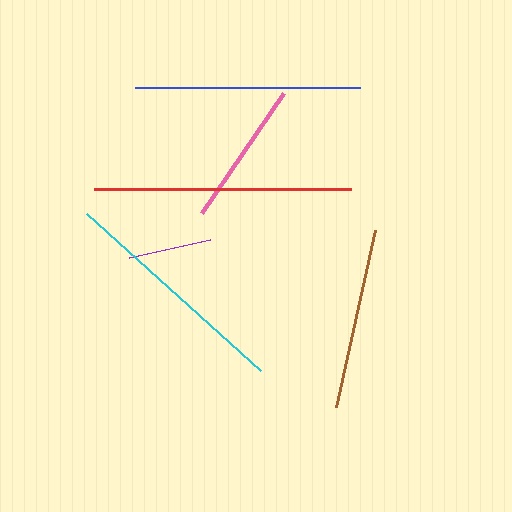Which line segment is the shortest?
The purple line is the shortest at approximately 83 pixels.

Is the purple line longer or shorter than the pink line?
The pink line is longer than the purple line.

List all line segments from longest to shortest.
From longest to shortest: red, cyan, blue, brown, pink, purple.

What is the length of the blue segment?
The blue segment is approximately 225 pixels long.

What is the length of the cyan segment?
The cyan segment is approximately 234 pixels long.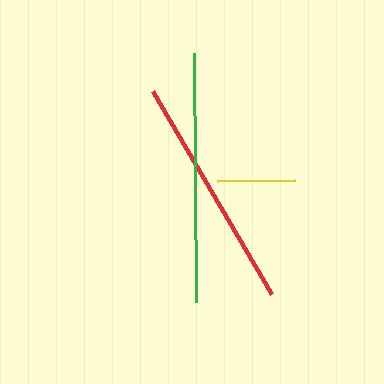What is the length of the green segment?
The green segment is approximately 249 pixels long.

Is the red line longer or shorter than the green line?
The green line is longer than the red line.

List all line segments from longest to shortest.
From longest to shortest: green, red, yellow.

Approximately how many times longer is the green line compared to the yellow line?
The green line is approximately 3.2 times the length of the yellow line.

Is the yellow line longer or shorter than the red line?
The red line is longer than the yellow line.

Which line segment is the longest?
The green line is the longest at approximately 249 pixels.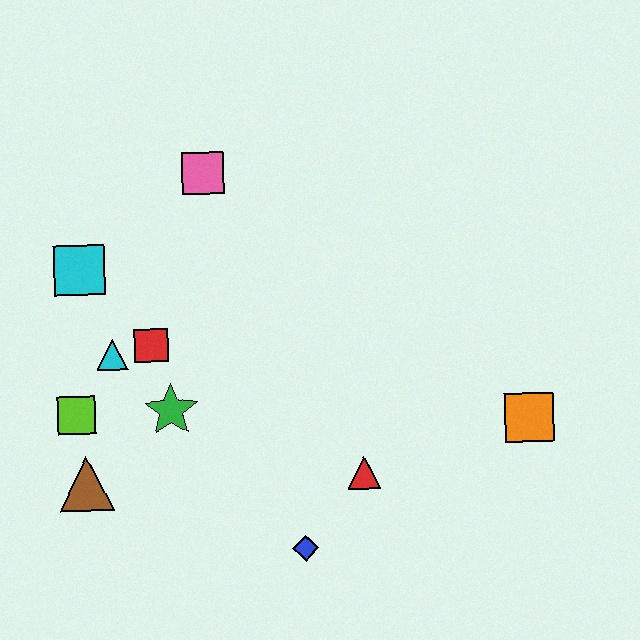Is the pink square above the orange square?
Yes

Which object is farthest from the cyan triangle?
The orange square is farthest from the cyan triangle.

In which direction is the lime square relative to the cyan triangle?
The lime square is below the cyan triangle.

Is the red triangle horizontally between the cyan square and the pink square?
No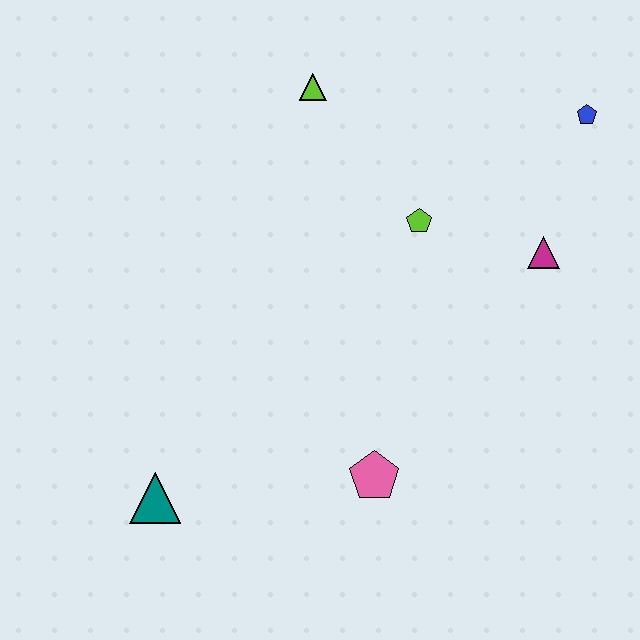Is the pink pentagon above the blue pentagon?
No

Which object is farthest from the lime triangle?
The teal triangle is farthest from the lime triangle.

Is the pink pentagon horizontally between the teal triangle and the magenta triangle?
Yes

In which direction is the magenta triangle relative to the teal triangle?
The magenta triangle is to the right of the teal triangle.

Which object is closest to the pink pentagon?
The teal triangle is closest to the pink pentagon.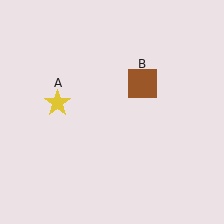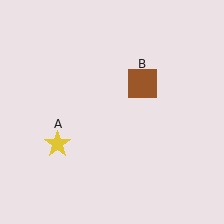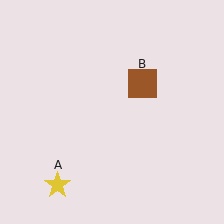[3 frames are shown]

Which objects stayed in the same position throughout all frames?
Brown square (object B) remained stationary.